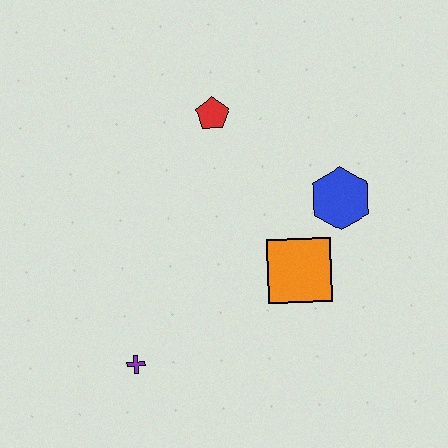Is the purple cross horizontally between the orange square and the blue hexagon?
No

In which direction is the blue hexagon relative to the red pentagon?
The blue hexagon is to the right of the red pentagon.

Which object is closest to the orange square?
The blue hexagon is closest to the orange square.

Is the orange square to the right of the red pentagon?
Yes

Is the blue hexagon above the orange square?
Yes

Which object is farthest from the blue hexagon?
The purple cross is farthest from the blue hexagon.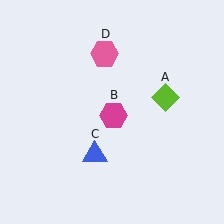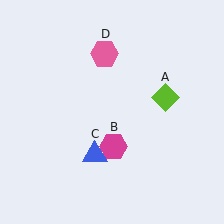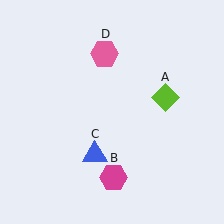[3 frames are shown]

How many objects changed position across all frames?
1 object changed position: magenta hexagon (object B).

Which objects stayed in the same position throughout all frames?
Lime diamond (object A) and blue triangle (object C) and pink hexagon (object D) remained stationary.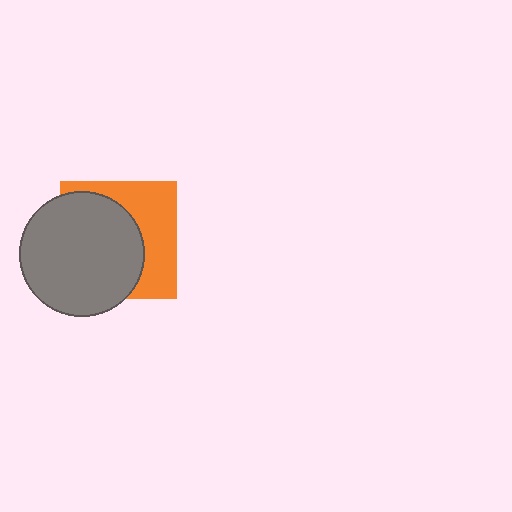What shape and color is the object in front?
The object in front is a gray circle.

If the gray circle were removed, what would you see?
You would see the complete orange square.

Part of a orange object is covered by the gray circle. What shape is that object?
It is a square.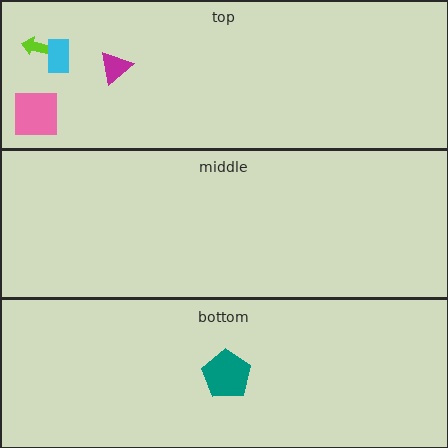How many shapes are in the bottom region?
1.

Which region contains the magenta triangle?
The top region.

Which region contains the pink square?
The top region.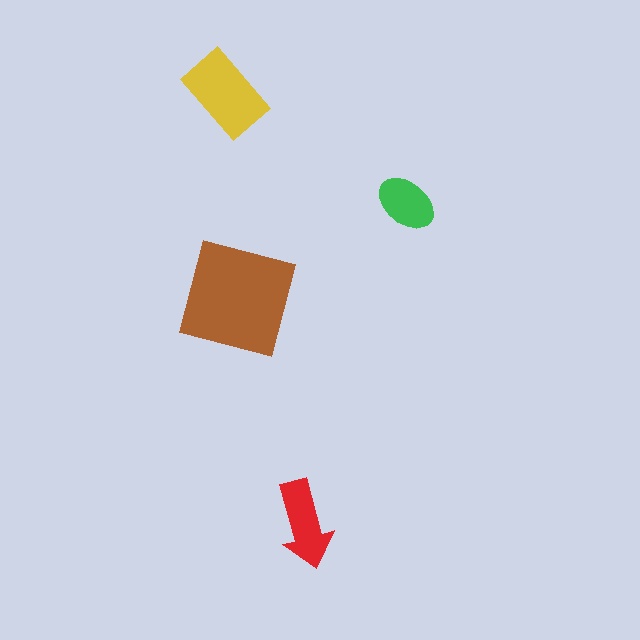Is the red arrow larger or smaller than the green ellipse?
Larger.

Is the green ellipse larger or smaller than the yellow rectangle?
Smaller.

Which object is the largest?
The brown square.